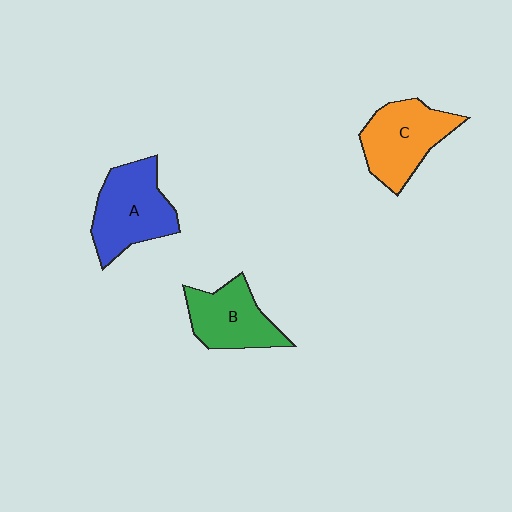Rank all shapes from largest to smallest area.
From largest to smallest: A (blue), C (orange), B (green).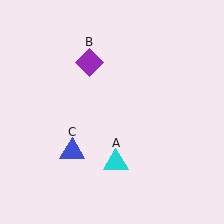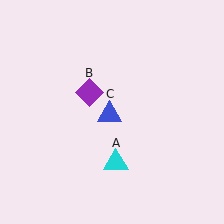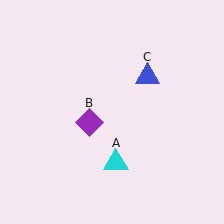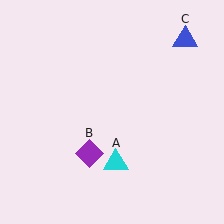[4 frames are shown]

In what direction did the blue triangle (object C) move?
The blue triangle (object C) moved up and to the right.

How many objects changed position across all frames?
2 objects changed position: purple diamond (object B), blue triangle (object C).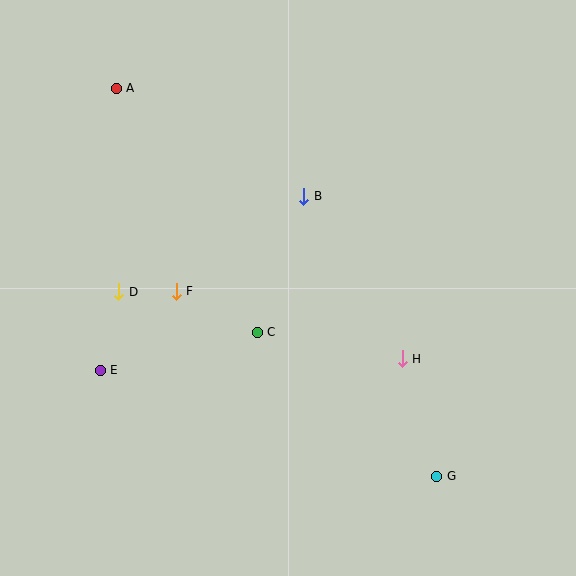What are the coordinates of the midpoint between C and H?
The midpoint between C and H is at (330, 345).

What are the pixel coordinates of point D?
Point D is at (119, 292).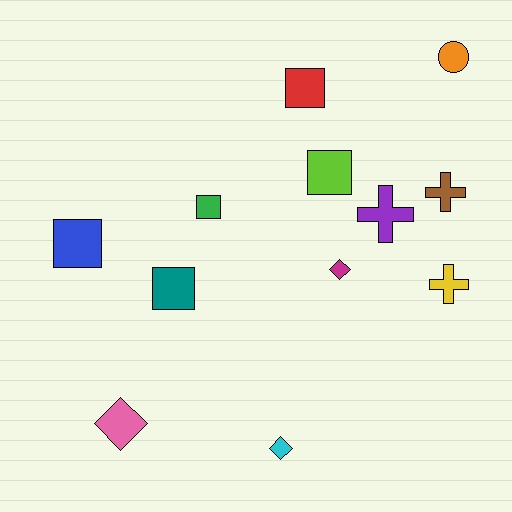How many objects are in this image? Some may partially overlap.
There are 12 objects.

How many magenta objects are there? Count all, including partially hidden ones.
There is 1 magenta object.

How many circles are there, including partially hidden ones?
There is 1 circle.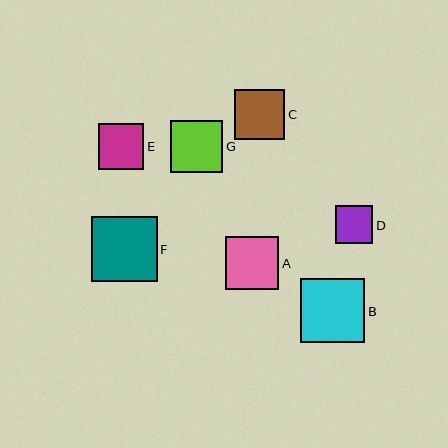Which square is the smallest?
Square D is the smallest with a size of approximately 37 pixels.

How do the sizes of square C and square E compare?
Square C and square E are approximately the same size.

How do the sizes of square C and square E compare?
Square C and square E are approximately the same size.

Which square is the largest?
Square F is the largest with a size of approximately 65 pixels.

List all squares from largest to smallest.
From largest to smallest: F, B, A, G, C, E, D.